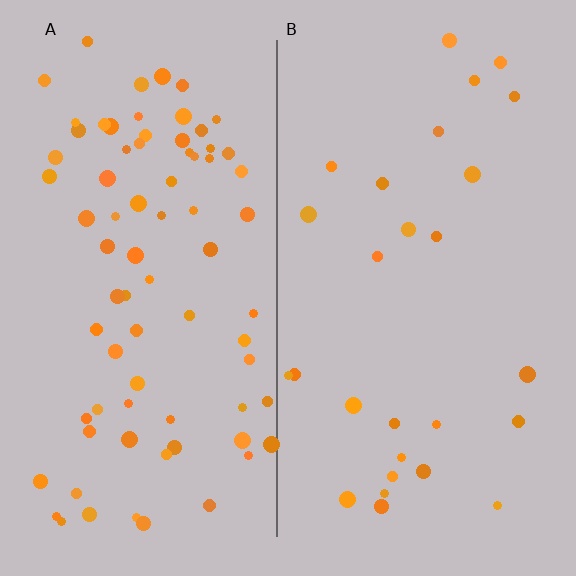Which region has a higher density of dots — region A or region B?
A (the left).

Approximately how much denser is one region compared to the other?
Approximately 2.9× — region A over region B.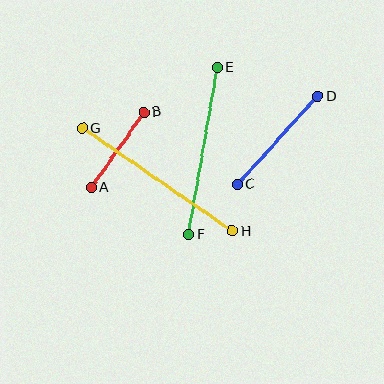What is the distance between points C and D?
The distance is approximately 120 pixels.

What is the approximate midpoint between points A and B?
The midpoint is at approximately (117, 150) pixels.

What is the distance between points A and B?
The distance is approximately 92 pixels.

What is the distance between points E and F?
The distance is approximately 169 pixels.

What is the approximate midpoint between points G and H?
The midpoint is at approximately (158, 180) pixels.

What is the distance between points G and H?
The distance is approximately 182 pixels.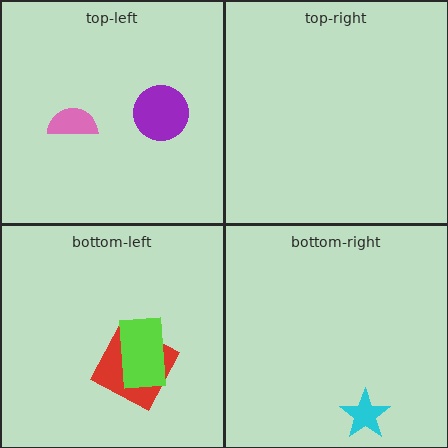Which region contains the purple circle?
The top-left region.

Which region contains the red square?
The bottom-left region.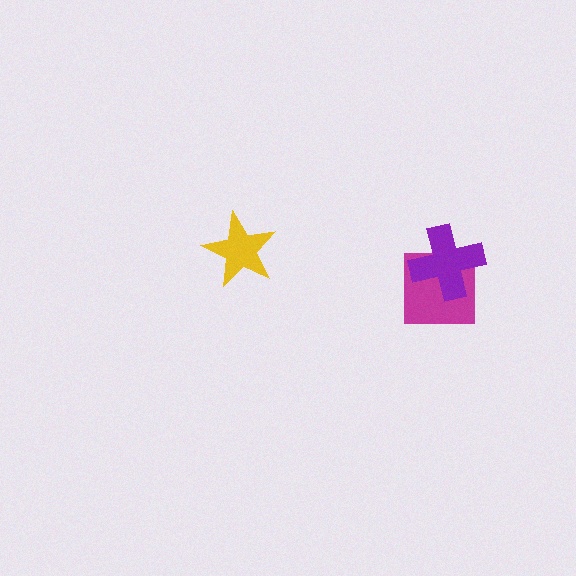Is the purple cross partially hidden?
No, no other shape covers it.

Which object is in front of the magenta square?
The purple cross is in front of the magenta square.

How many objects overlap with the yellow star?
0 objects overlap with the yellow star.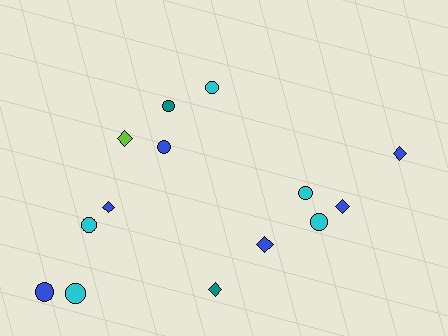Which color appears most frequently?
Blue, with 6 objects.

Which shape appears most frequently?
Circle, with 8 objects.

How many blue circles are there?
There are 2 blue circles.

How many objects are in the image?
There are 14 objects.